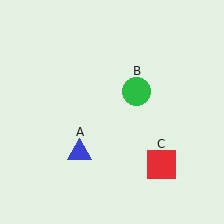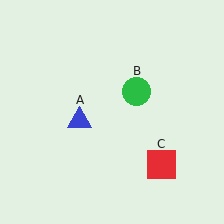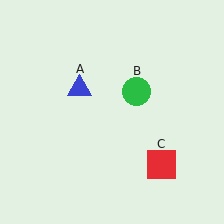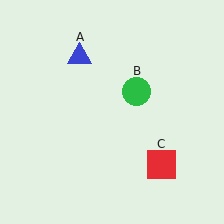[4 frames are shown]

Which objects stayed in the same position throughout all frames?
Green circle (object B) and red square (object C) remained stationary.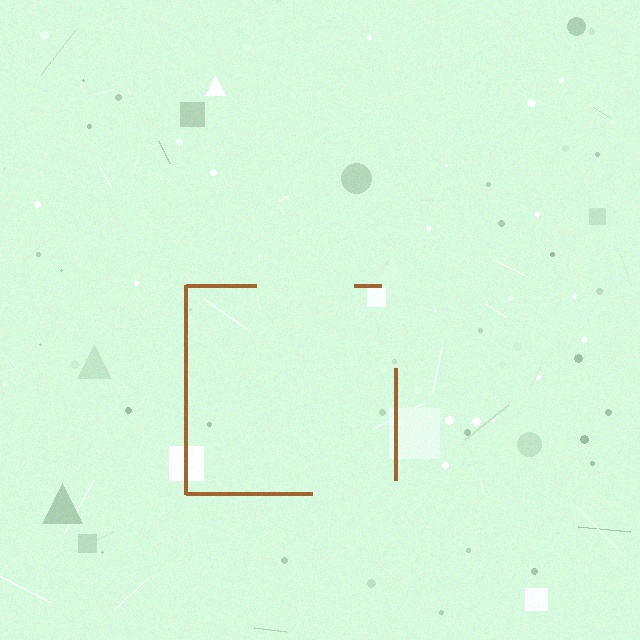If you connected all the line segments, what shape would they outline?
They would outline a square.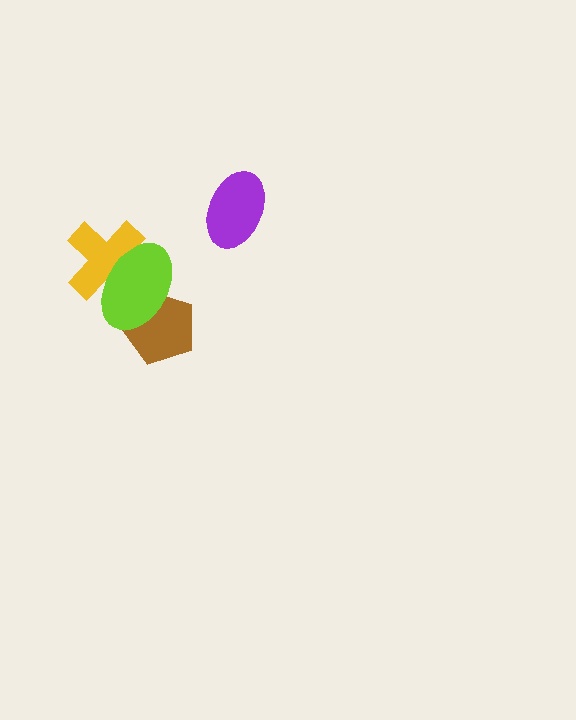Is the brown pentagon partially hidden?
Yes, it is partially covered by another shape.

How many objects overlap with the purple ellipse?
0 objects overlap with the purple ellipse.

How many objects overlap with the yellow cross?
1 object overlaps with the yellow cross.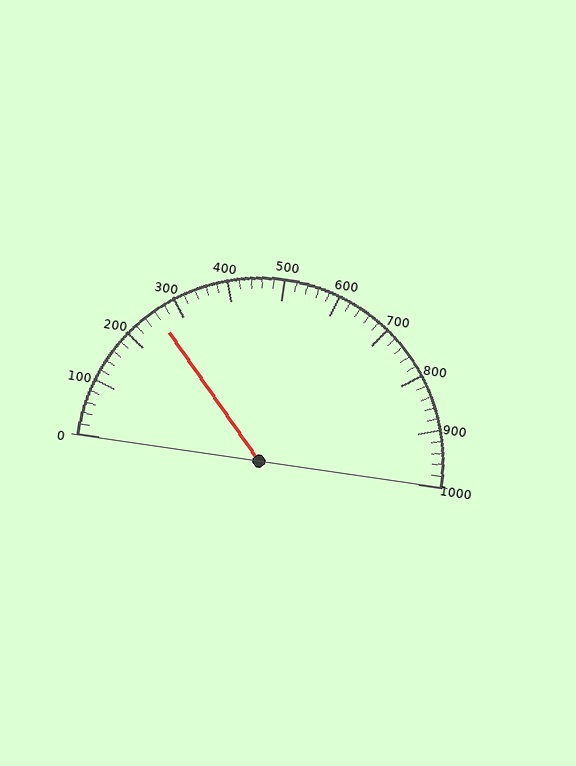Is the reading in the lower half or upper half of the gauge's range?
The reading is in the lower half of the range (0 to 1000).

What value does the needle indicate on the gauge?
The needle indicates approximately 260.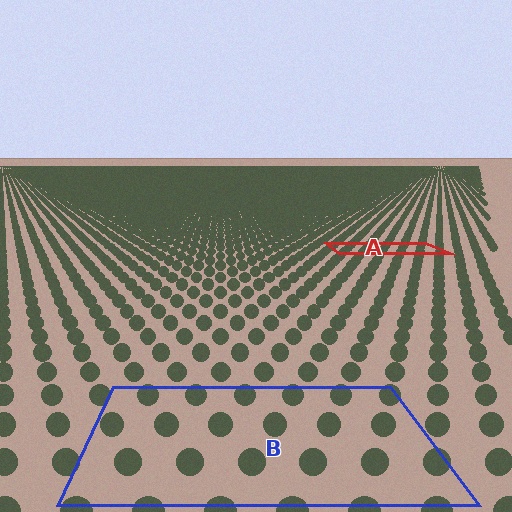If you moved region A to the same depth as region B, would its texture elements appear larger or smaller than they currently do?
They would appear larger. At a closer depth, the same texture elements are projected at a bigger on-screen size.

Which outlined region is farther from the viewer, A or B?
Region A is farther from the viewer — the texture elements inside it appear smaller and more densely packed.